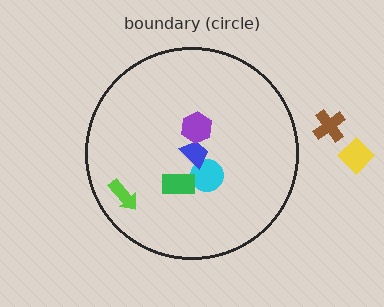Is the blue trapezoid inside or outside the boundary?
Inside.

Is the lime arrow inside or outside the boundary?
Inside.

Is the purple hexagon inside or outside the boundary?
Inside.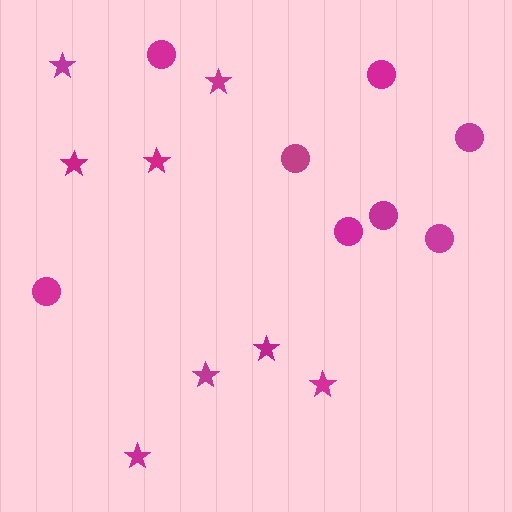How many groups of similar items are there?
There are 2 groups: one group of circles (8) and one group of stars (8).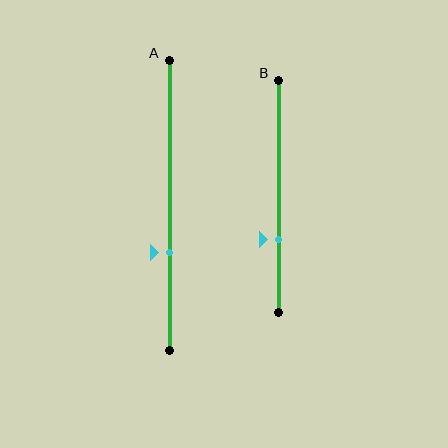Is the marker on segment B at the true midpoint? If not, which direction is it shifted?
No, the marker on segment B is shifted downward by about 19% of the segment length.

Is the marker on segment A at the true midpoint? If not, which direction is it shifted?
No, the marker on segment A is shifted downward by about 16% of the segment length.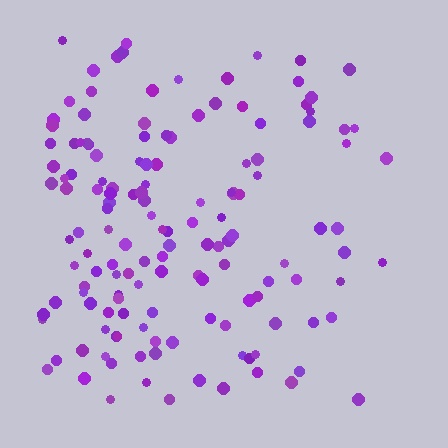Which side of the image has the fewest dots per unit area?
The right.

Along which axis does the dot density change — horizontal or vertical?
Horizontal.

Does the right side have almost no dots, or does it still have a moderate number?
Still a moderate number, just noticeably fewer than the left.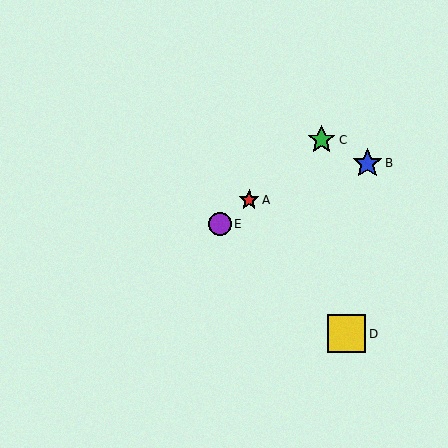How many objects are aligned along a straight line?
3 objects (A, C, E) are aligned along a straight line.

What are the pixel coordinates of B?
Object B is at (367, 163).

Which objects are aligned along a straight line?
Objects A, C, E are aligned along a straight line.